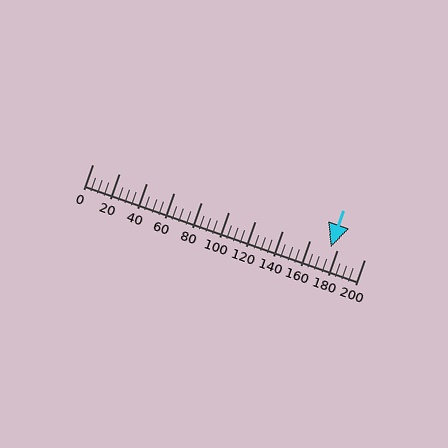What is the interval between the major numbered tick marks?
The major tick marks are spaced 20 units apart.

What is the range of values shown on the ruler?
The ruler shows values from 0 to 200.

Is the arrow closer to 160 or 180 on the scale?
The arrow is closer to 180.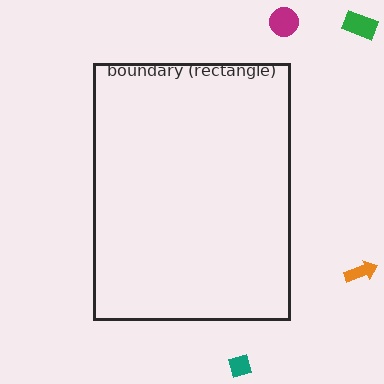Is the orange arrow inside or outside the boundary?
Outside.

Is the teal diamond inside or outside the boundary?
Outside.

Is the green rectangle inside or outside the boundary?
Outside.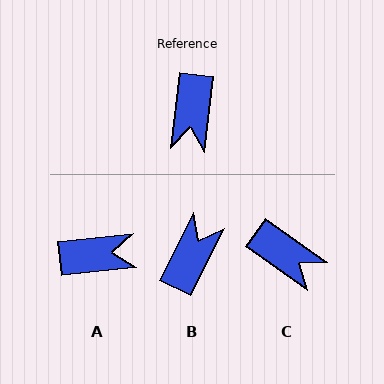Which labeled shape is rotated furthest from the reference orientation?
B, about 160 degrees away.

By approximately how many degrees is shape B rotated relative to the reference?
Approximately 160 degrees counter-clockwise.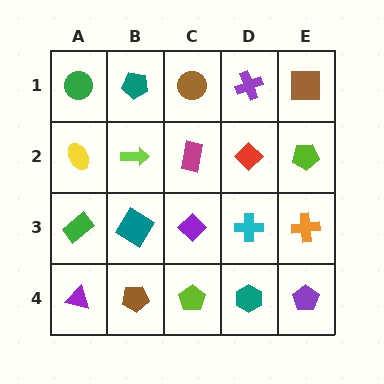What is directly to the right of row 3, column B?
A purple diamond.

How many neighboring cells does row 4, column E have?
2.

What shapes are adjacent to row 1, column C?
A magenta rectangle (row 2, column C), a teal pentagon (row 1, column B), a purple cross (row 1, column D).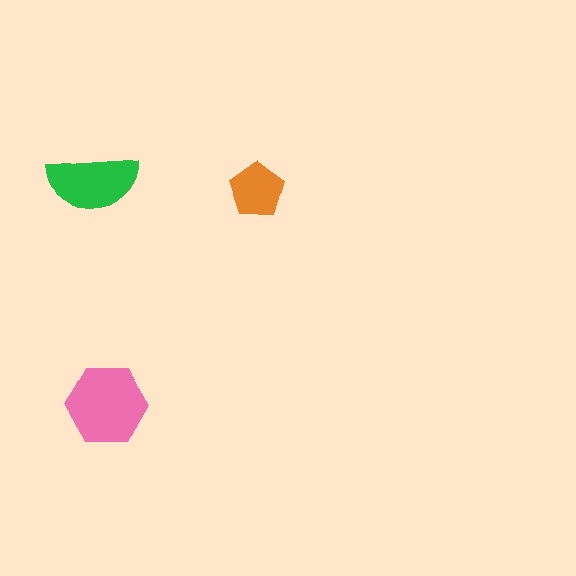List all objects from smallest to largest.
The orange pentagon, the green semicircle, the pink hexagon.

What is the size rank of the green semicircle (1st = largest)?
2nd.